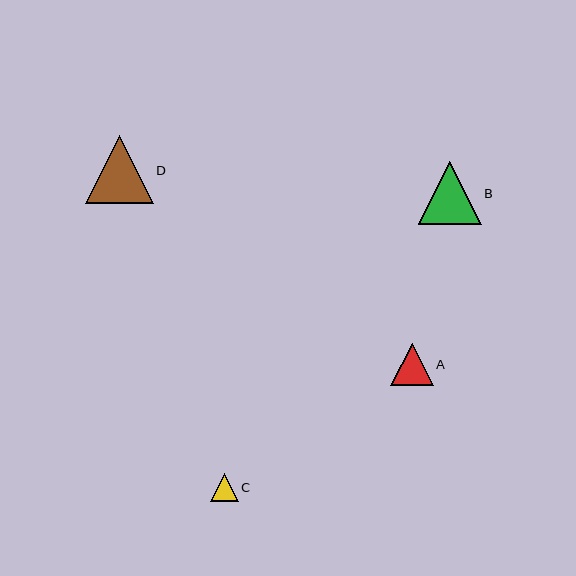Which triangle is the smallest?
Triangle C is the smallest with a size of approximately 28 pixels.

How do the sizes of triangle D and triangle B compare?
Triangle D and triangle B are approximately the same size.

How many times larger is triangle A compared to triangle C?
Triangle A is approximately 1.5 times the size of triangle C.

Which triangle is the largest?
Triangle D is the largest with a size of approximately 68 pixels.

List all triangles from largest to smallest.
From largest to smallest: D, B, A, C.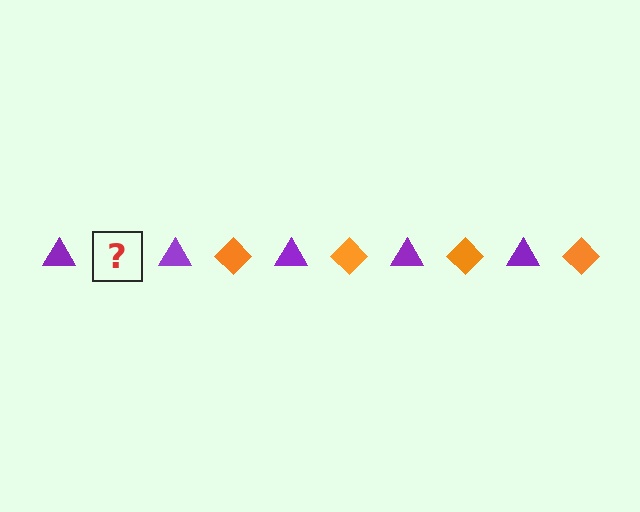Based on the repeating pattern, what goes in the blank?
The blank should be an orange diamond.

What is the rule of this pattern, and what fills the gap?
The rule is that the pattern alternates between purple triangle and orange diamond. The gap should be filled with an orange diamond.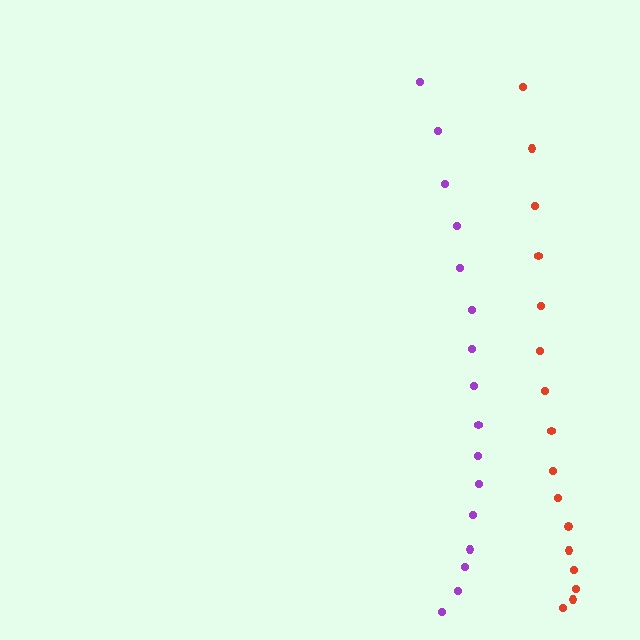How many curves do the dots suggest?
There are 2 distinct paths.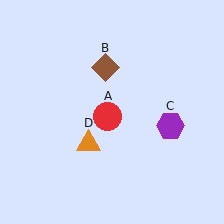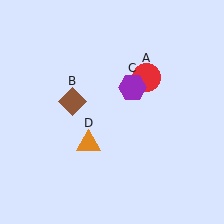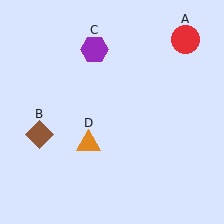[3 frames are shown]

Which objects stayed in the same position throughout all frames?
Orange triangle (object D) remained stationary.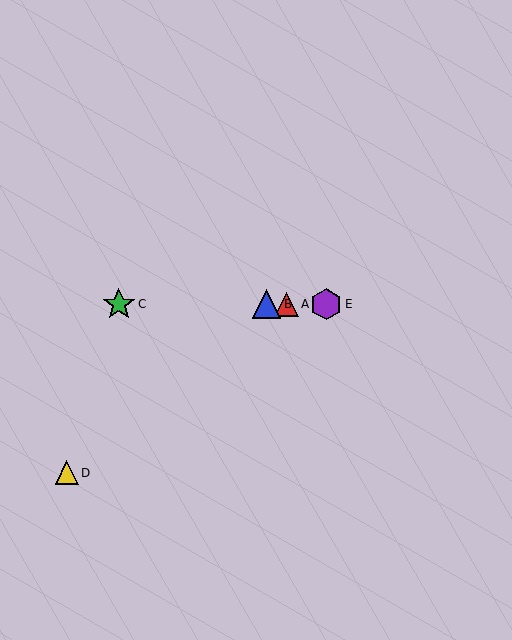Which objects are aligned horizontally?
Objects A, B, C, E are aligned horizontally.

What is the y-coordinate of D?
Object D is at y≈473.